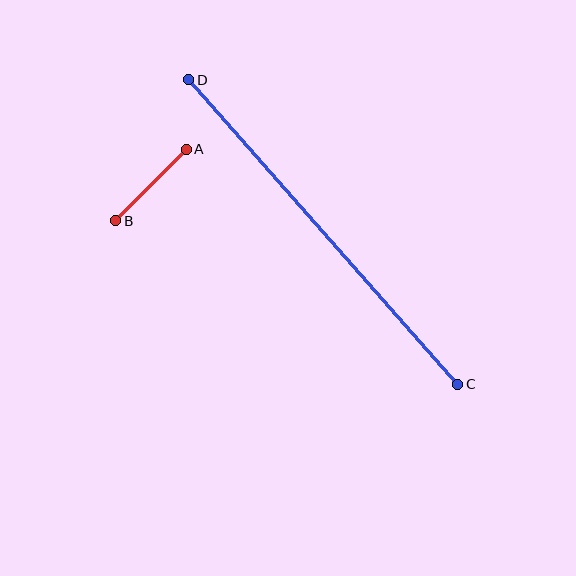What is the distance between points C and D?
The distance is approximately 406 pixels.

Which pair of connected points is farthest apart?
Points C and D are farthest apart.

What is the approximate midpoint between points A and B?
The midpoint is at approximately (151, 185) pixels.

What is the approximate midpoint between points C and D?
The midpoint is at approximately (323, 232) pixels.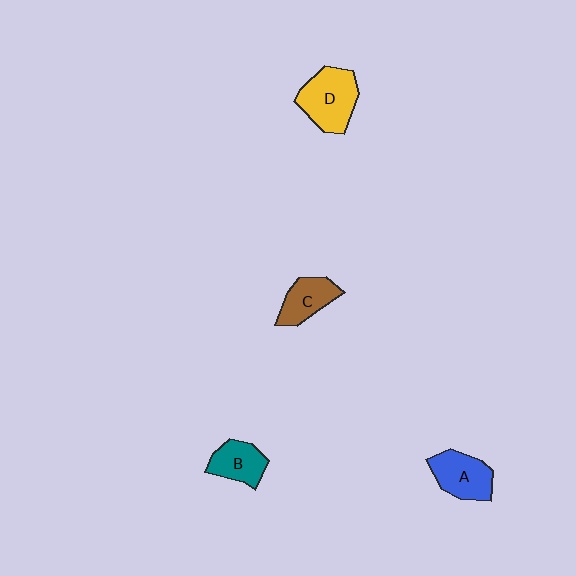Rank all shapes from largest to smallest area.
From largest to smallest: D (yellow), A (blue), C (brown), B (teal).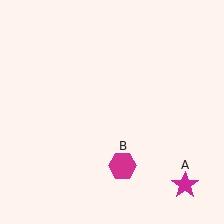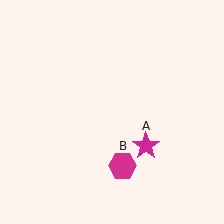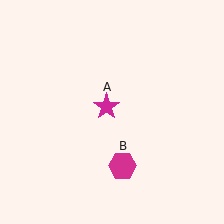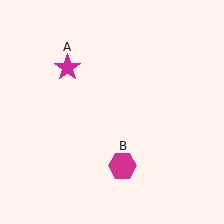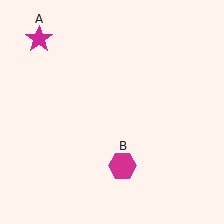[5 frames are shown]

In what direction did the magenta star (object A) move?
The magenta star (object A) moved up and to the left.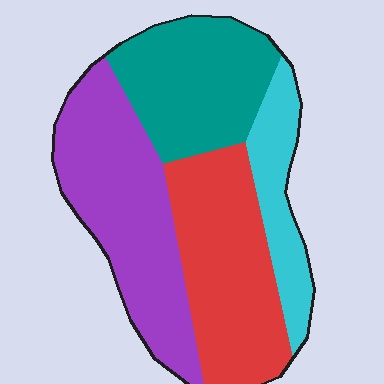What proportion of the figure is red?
Red covers roughly 30% of the figure.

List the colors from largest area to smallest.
From largest to smallest: purple, red, teal, cyan.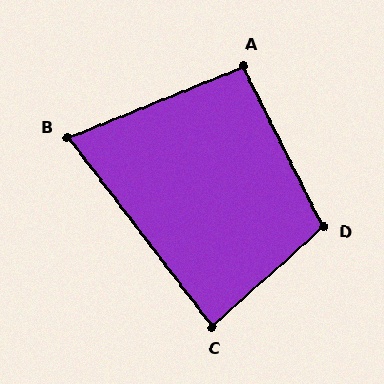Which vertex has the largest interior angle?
D, at approximately 105 degrees.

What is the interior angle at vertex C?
Approximately 86 degrees (approximately right).